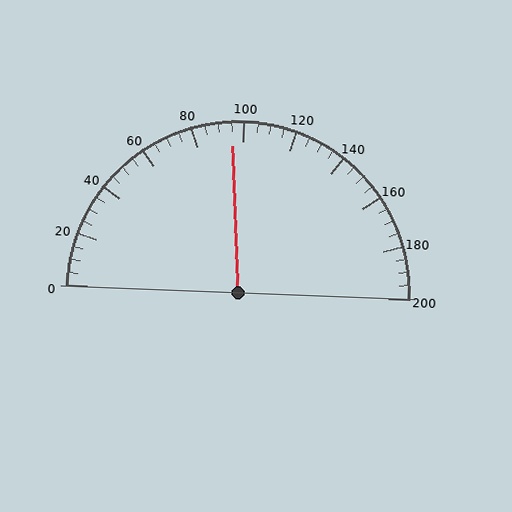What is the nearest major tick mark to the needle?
The nearest major tick mark is 100.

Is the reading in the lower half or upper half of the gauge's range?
The reading is in the lower half of the range (0 to 200).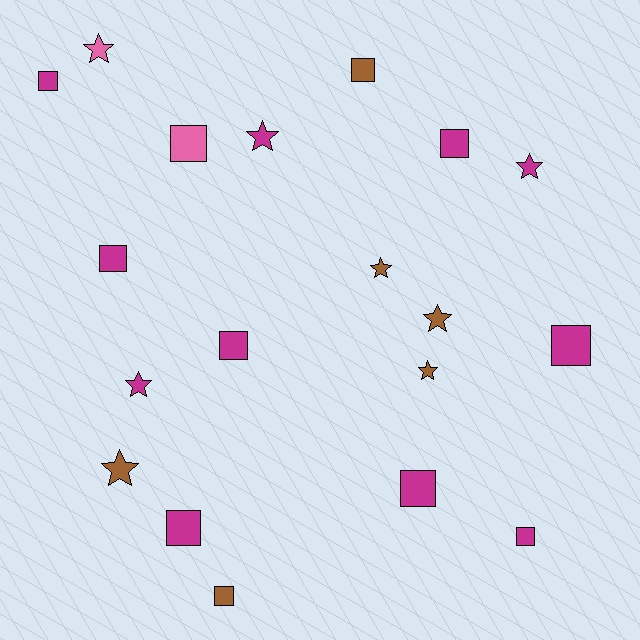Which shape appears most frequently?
Square, with 11 objects.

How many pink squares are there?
There is 1 pink square.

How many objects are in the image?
There are 19 objects.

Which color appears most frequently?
Magenta, with 11 objects.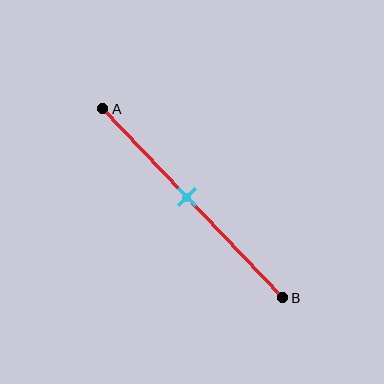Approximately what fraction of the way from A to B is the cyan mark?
The cyan mark is approximately 45% of the way from A to B.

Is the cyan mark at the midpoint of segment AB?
No, the mark is at about 45% from A, not at the 50% midpoint.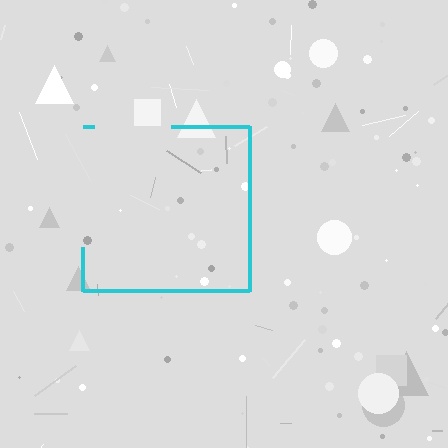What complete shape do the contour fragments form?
The contour fragments form a square.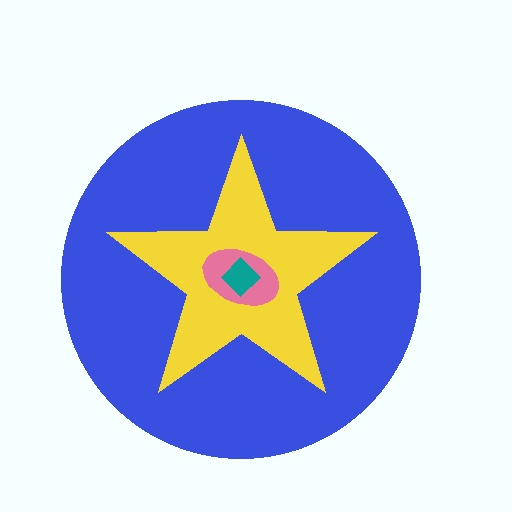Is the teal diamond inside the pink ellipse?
Yes.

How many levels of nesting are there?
4.